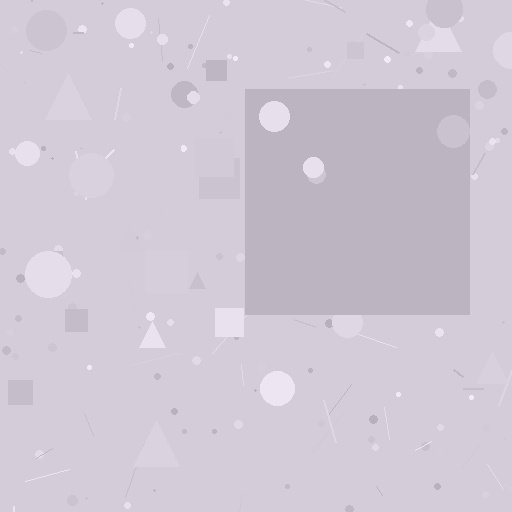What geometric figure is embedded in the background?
A square is embedded in the background.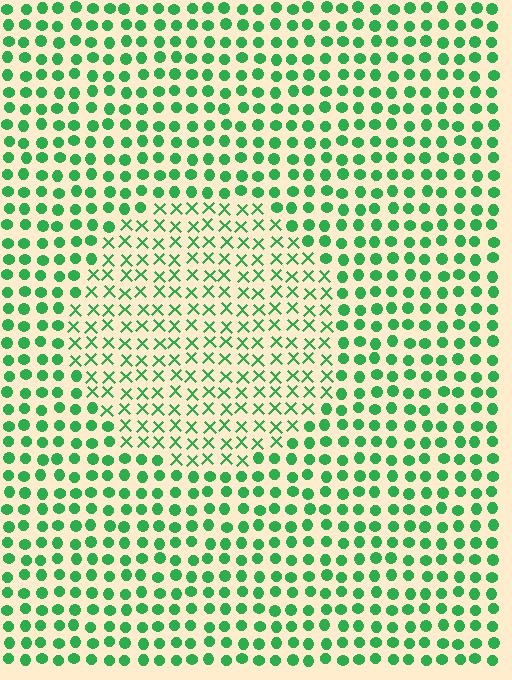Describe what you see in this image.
The image is filled with small green elements arranged in a uniform grid. A circle-shaped region contains X marks, while the surrounding area contains circles. The boundary is defined purely by the change in element shape.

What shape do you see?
I see a circle.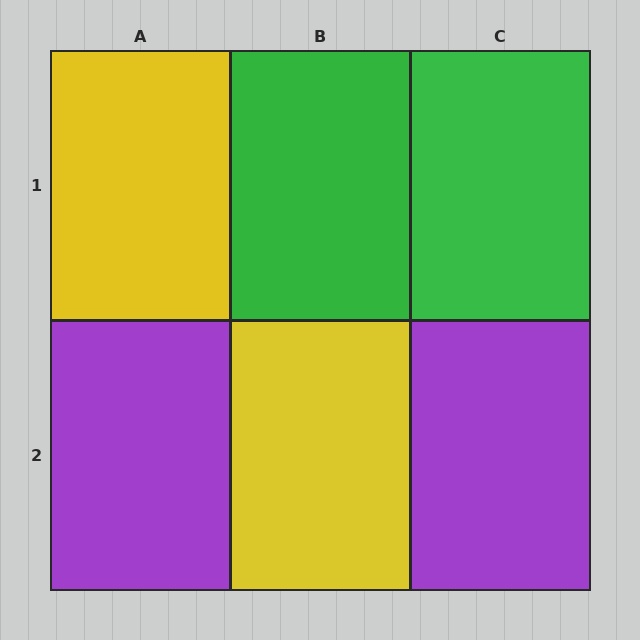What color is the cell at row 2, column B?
Yellow.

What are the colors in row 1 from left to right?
Yellow, green, green.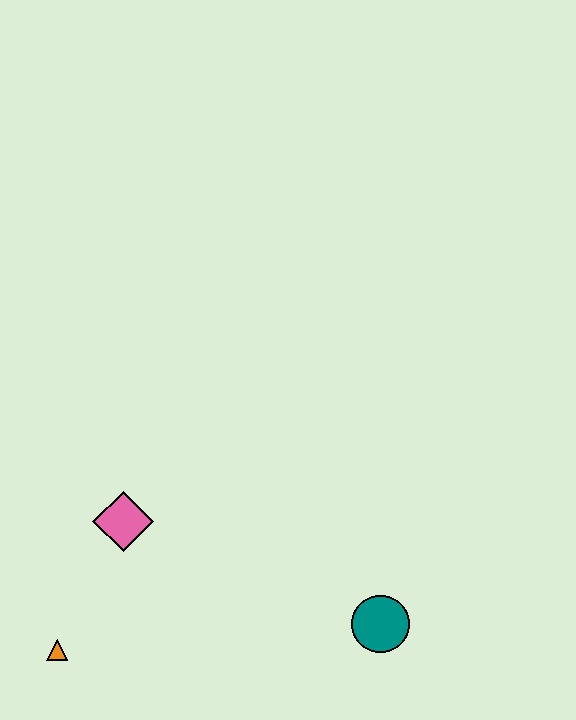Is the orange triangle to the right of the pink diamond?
No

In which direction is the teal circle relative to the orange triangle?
The teal circle is to the right of the orange triangle.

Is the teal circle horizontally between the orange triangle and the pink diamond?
No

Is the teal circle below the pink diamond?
Yes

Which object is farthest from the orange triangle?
The teal circle is farthest from the orange triangle.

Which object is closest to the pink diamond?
The orange triangle is closest to the pink diamond.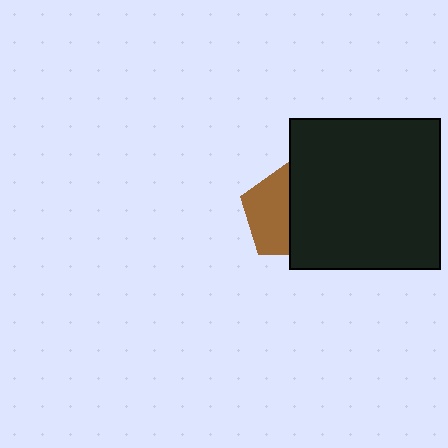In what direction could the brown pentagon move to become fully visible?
The brown pentagon could move left. That would shift it out from behind the black square entirely.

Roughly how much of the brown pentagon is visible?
About half of it is visible (roughly 51%).